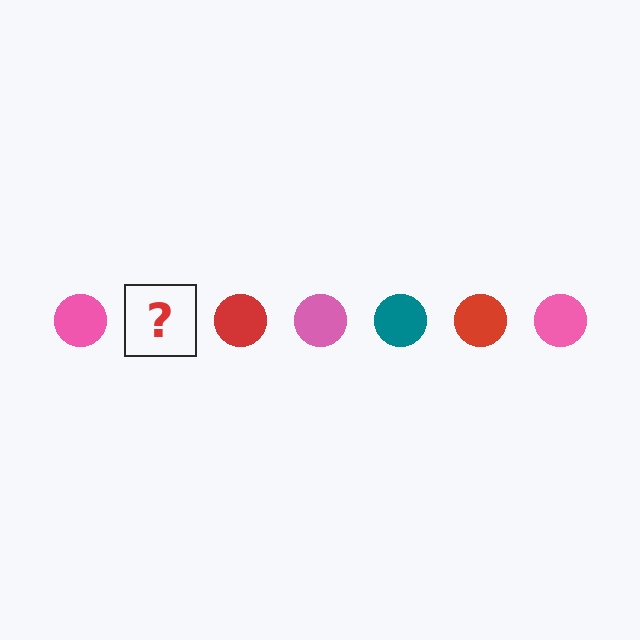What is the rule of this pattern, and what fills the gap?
The rule is that the pattern cycles through pink, teal, red circles. The gap should be filled with a teal circle.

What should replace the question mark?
The question mark should be replaced with a teal circle.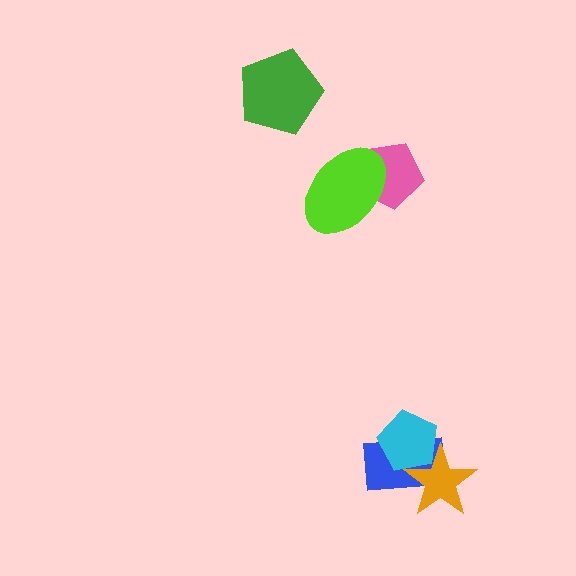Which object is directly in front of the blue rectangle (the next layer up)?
The cyan pentagon is directly in front of the blue rectangle.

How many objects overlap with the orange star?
2 objects overlap with the orange star.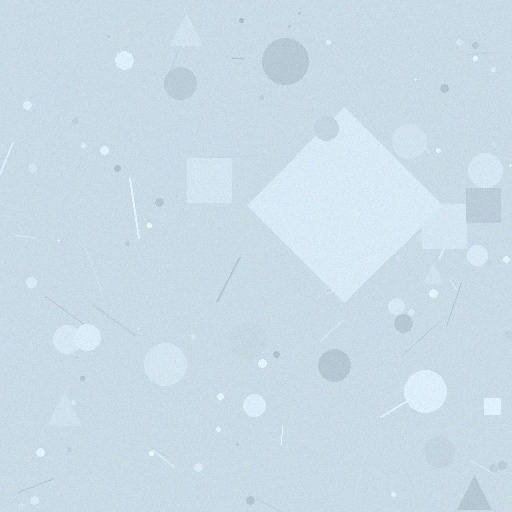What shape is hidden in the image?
A diamond is hidden in the image.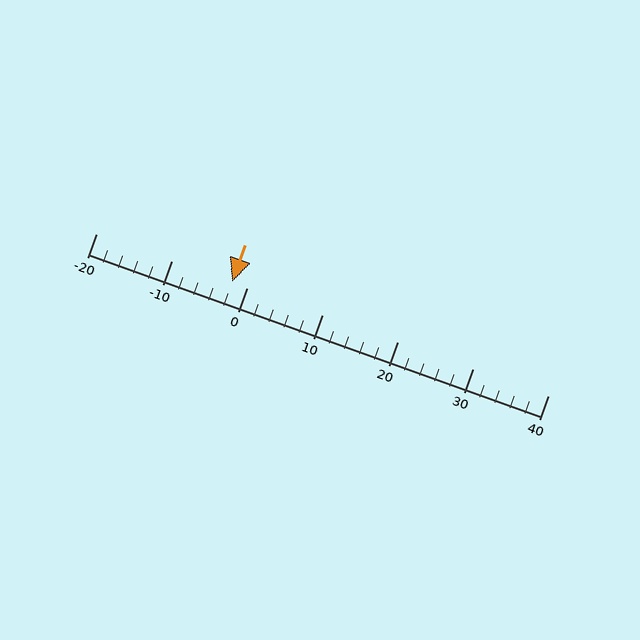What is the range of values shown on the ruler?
The ruler shows values from -20 to 40.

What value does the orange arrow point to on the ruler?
The orange arrow points to approximately -2.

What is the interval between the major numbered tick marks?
The major tick marks are spaced 10 units apart.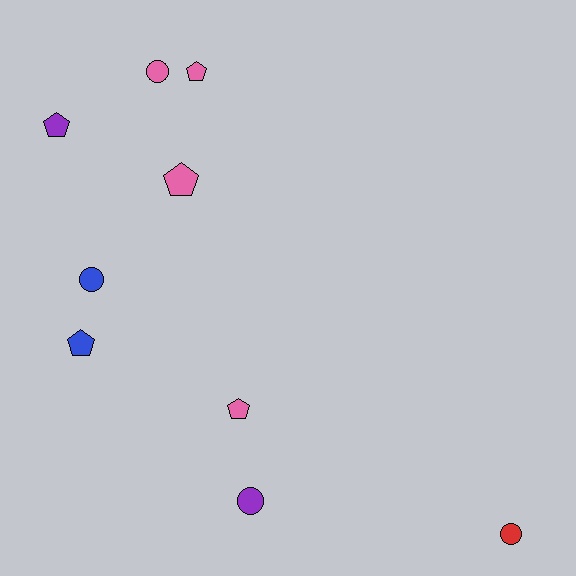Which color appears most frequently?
Pink, with 4 objects.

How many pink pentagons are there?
There are 3 pink pentagons.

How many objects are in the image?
There are 9 objects.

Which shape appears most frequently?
Pentagon, with 5 objects.